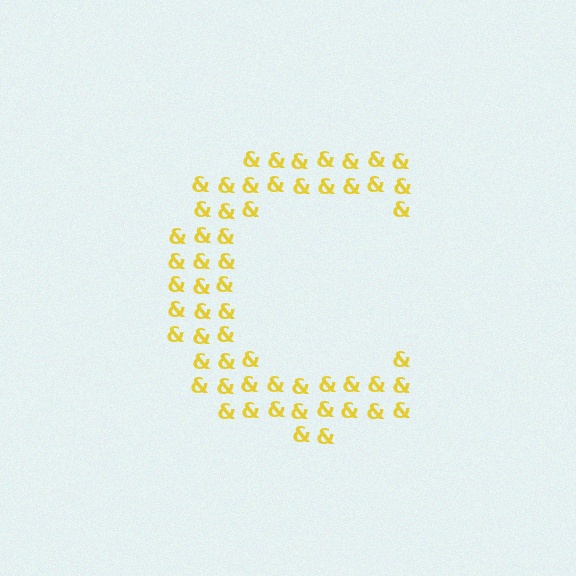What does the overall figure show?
The overall figure shows the letter C.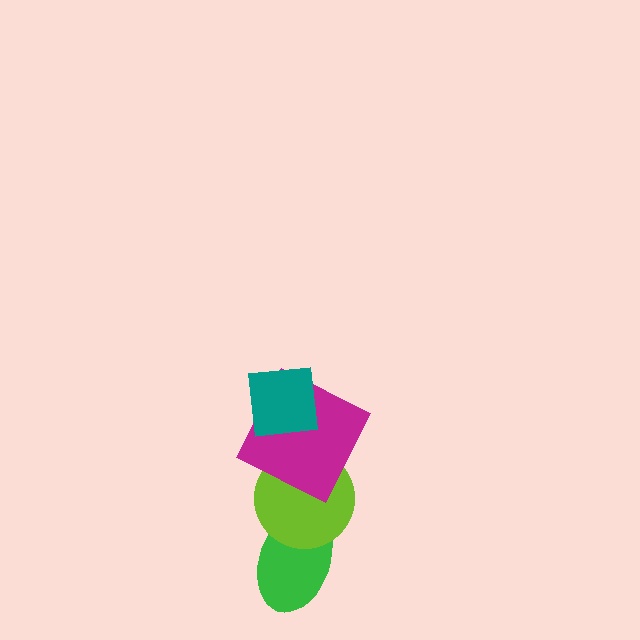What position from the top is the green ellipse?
The green ellipse is 4th from the top.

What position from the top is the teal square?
The teal square is 1st from the top.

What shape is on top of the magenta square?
The teal square is on top of the magenta square.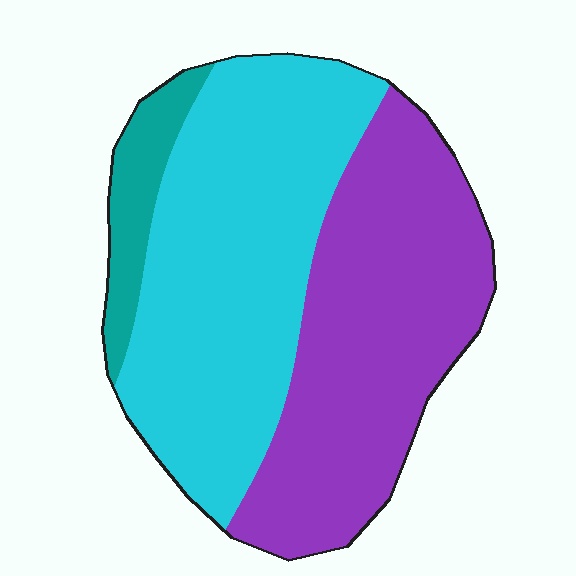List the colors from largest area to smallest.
From largest to smallest: cyan, purple, teal.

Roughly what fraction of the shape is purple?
Purple covers about 45% of the shape.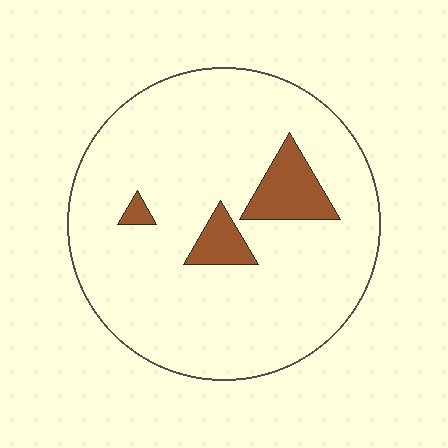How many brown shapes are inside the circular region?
3.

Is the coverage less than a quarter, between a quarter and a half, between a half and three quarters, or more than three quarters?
Less than a quarter.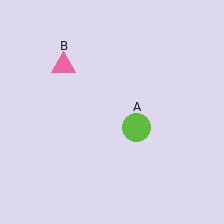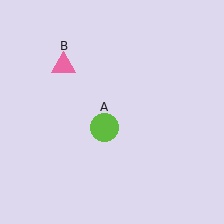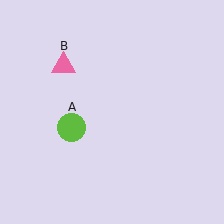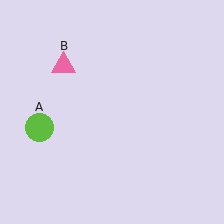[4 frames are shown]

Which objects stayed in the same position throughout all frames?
Pink triangle (object B) remained stationary.